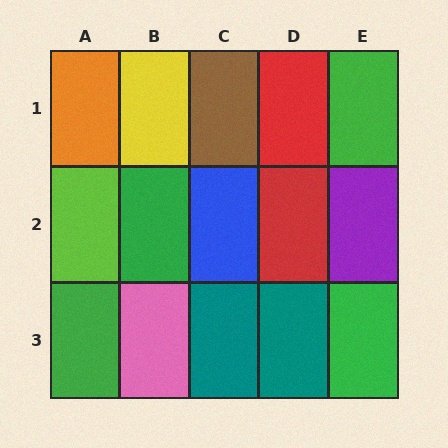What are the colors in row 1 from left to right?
Orange, yellow, brown, red, green.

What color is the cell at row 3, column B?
Pink.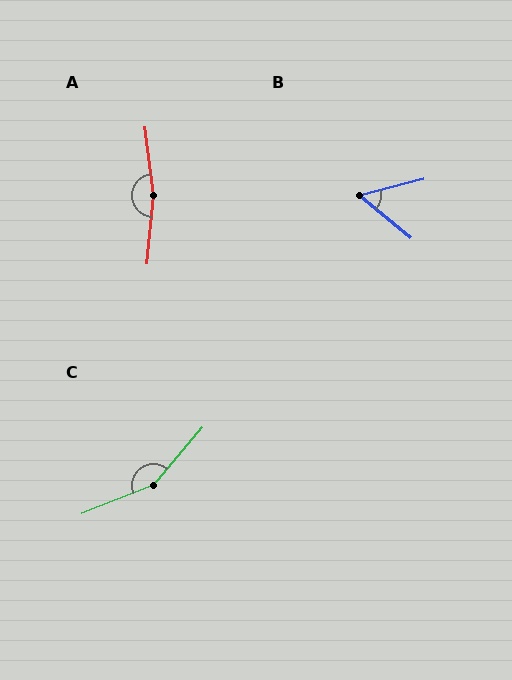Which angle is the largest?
A, at approximately 167 degrees.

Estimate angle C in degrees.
Approximately 152 degrees.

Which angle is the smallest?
B, at approximately 53 degrees.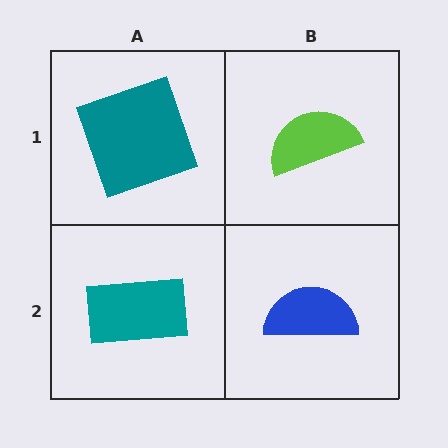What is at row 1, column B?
A lime semicircle.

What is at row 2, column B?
A blue semicircle.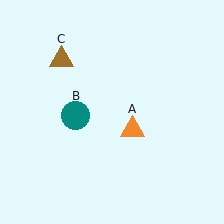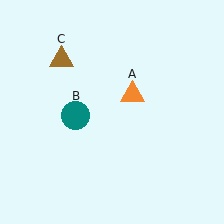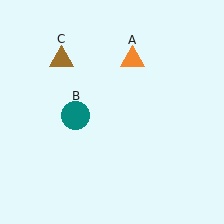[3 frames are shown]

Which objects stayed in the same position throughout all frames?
Teal circle (object B) and brown triangle (object C) remained stationary.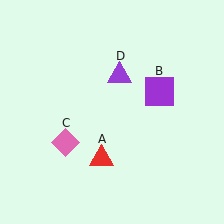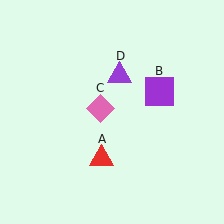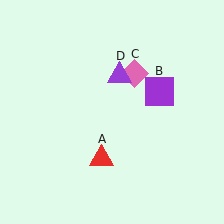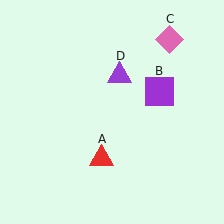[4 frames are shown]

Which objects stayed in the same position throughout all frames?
Red triangle (object A) and purple square (object B) and purple triangle (object D) remained stationary.